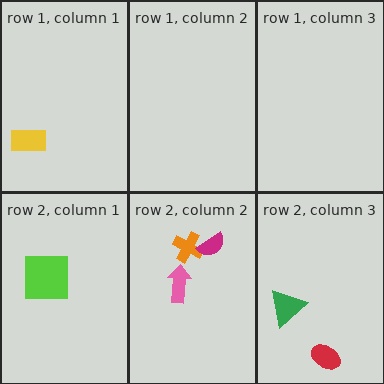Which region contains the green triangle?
The row 2, column 3 region.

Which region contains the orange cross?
The row 2, column 2 region.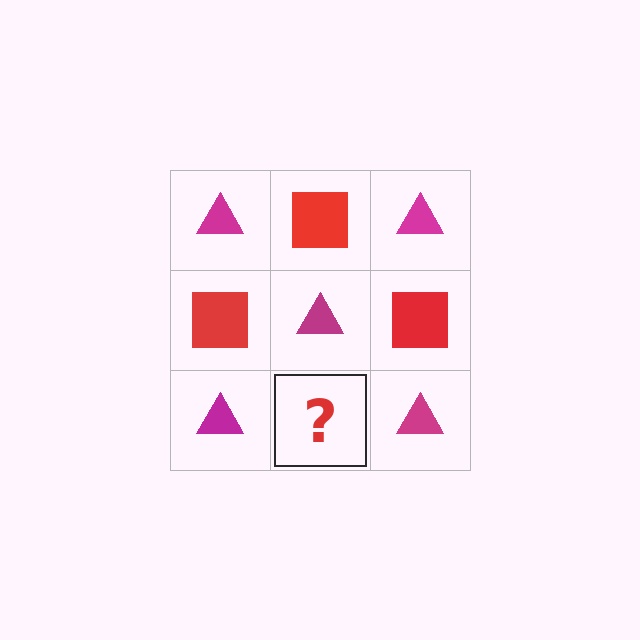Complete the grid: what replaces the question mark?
The question mark should be replaced with a red square.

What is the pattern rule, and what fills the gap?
The rule is that it alternates magenta triangle and red square in a checkerboard pattern. The gap should be filled with a red square.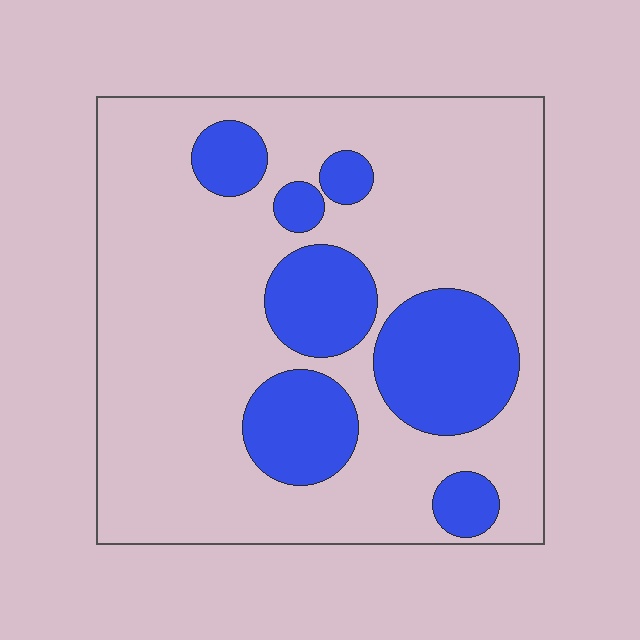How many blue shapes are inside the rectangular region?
7.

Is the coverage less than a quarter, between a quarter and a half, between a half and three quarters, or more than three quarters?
Between a quarter and a half.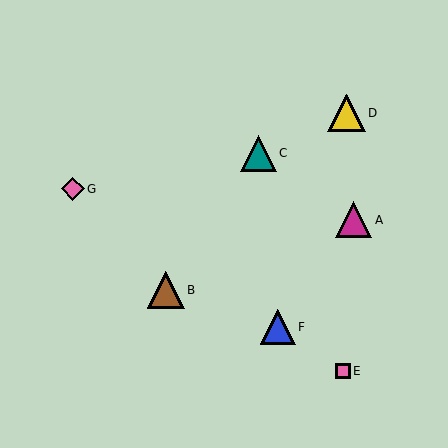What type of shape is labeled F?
Shape F is a blue triangle.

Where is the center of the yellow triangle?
The center of the yellow triangle is at (347, 113).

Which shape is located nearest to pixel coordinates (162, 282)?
The brown triangle (labeled B) at (166, 290) is nearest to that location.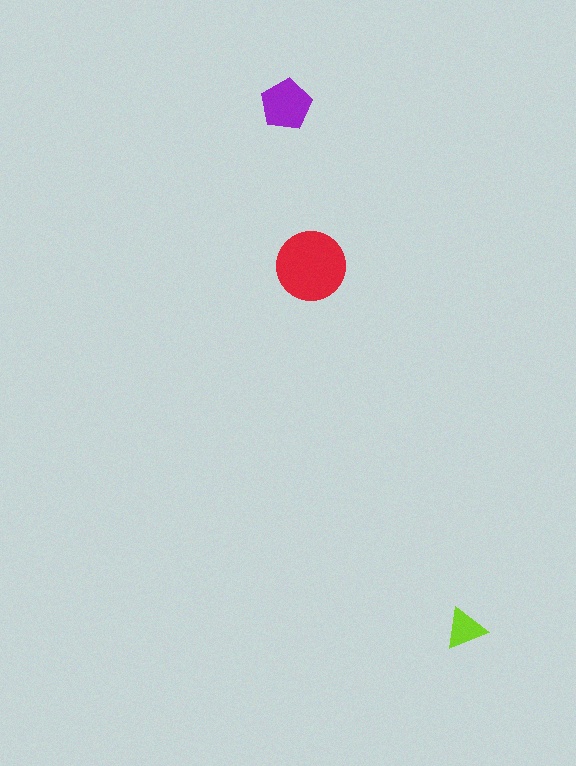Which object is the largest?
The red circle.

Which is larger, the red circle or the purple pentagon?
The red circle.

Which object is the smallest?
The lime triangle.